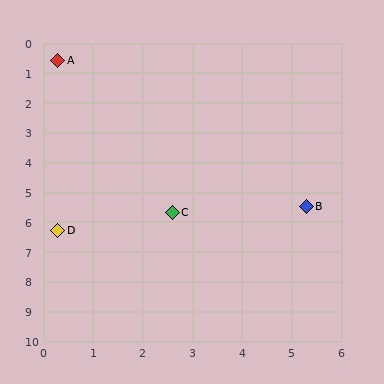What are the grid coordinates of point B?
Point B is at approximately (5.3, 5.5).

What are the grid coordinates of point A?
Point A is at approximately (0.3, 0.6).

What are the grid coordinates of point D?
Point D is at approximately (0.3, 6.3).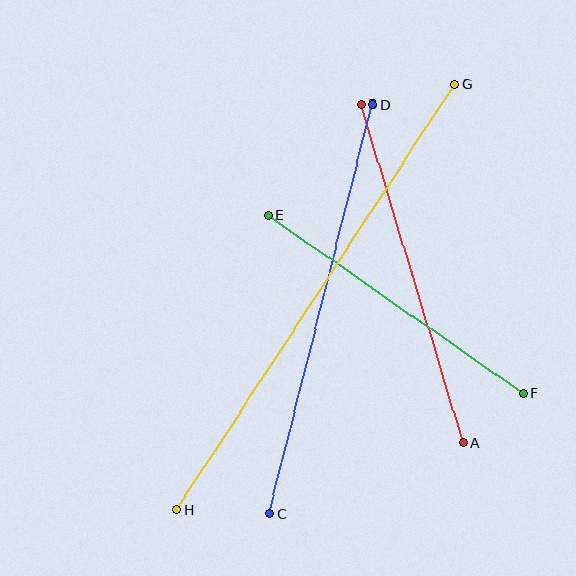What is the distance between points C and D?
The distance is approximately 422 pixels.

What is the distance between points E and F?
The distance is approximately 311 pixels.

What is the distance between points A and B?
The distance is approximately 353 pixels.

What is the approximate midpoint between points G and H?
The midpoint is at approximately (315, 297) pixels.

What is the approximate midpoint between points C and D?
The midpoint is at approximately (321, 309) pixels.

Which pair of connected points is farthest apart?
Points G and H are farthest apart.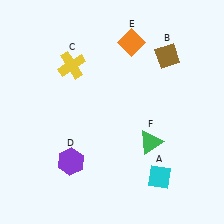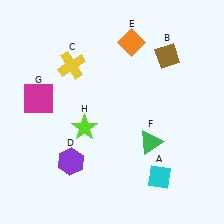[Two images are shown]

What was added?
A magenta square (G), a lime star (H) were added in Image 2.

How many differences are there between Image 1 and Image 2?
There are 2 differences between the two images.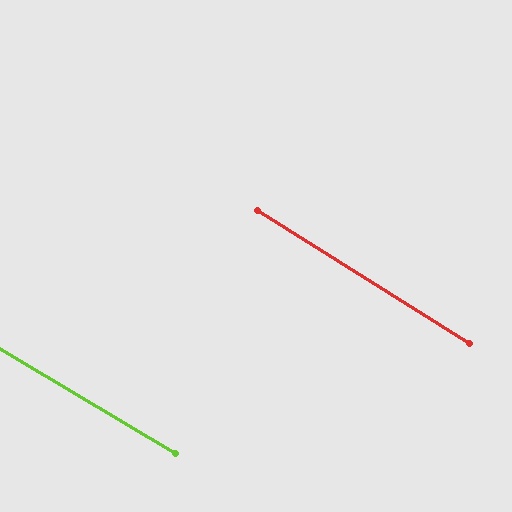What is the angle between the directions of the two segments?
Approximately 2 degrees.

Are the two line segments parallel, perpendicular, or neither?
Parallel — their directions differ by only 1.5°.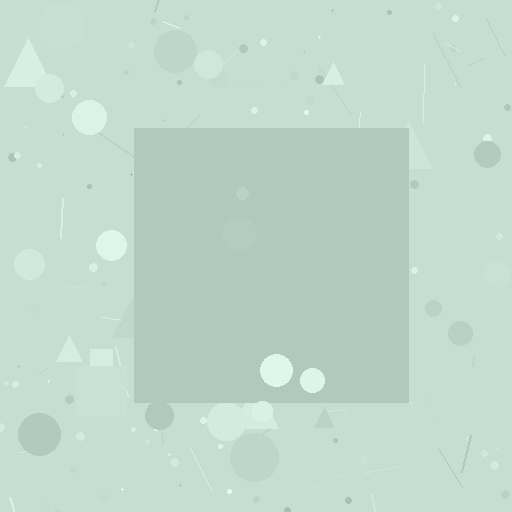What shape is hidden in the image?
A square is hidden in the image.